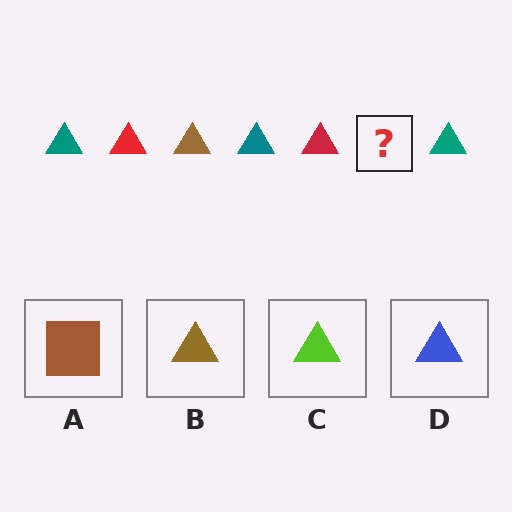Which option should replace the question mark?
Option B.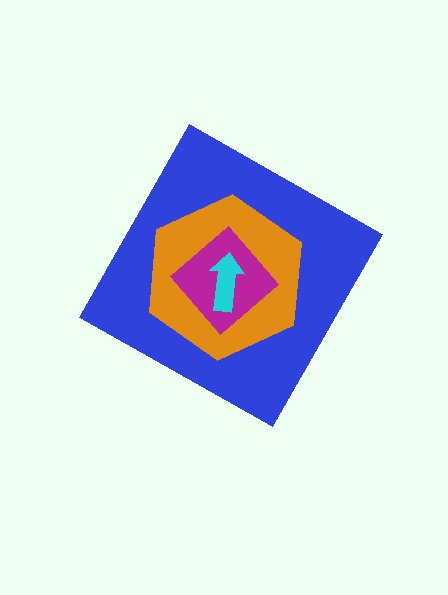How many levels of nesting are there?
4.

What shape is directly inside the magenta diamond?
The cyan arrow.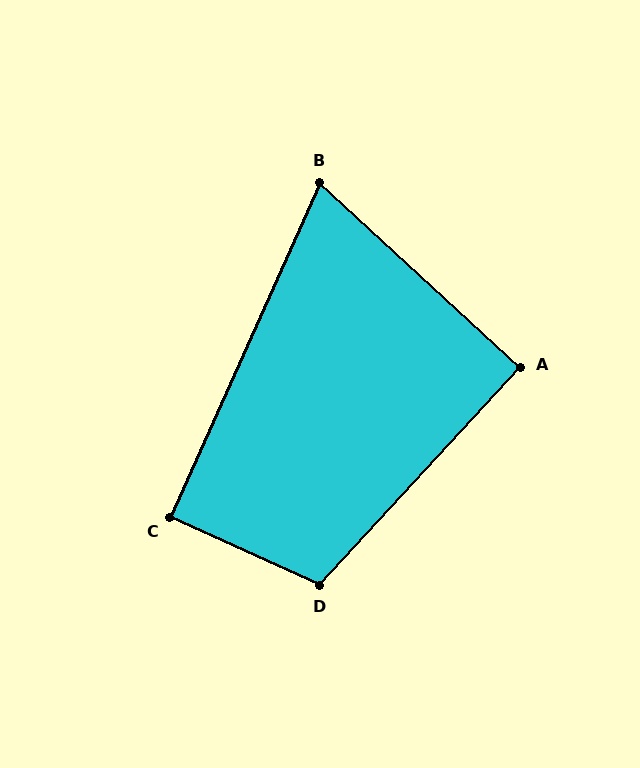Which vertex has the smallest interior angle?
B, at approximately 72 degrees.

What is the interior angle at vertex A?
Approximately 90 degrees (approximately right).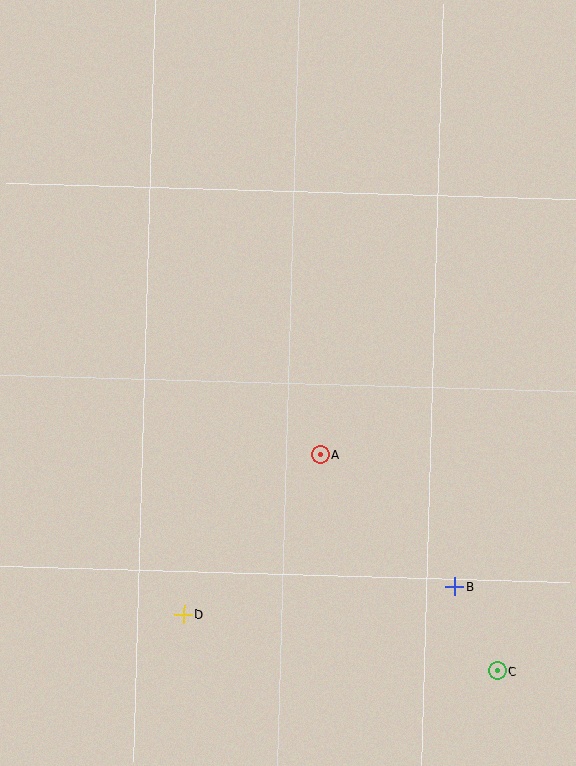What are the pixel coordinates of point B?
Point B is at (455, 586).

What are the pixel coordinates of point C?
Point C is at (497, 671).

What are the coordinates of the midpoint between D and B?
The midpoint between D and B is at (319, 601).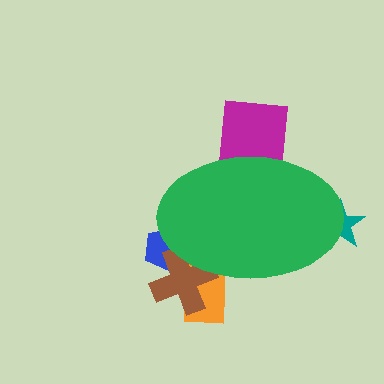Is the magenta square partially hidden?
Yes, the magenta square is partially hidden behind the green ellipse.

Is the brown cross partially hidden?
Yes, the brown cross is partially hidden behind the green ellipse.